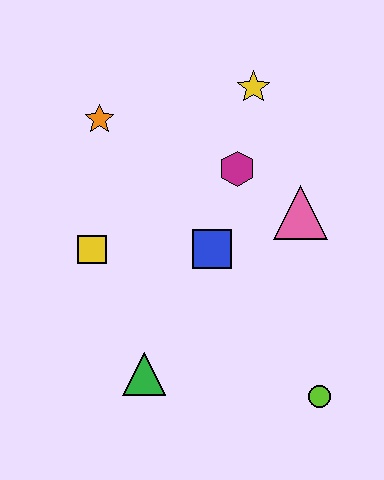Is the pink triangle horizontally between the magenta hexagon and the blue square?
No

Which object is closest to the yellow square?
The blue square is closest to the yellow square.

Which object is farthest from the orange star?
The lime circle is farthest from the orange star.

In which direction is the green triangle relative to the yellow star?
The green triangle is below the yellow star.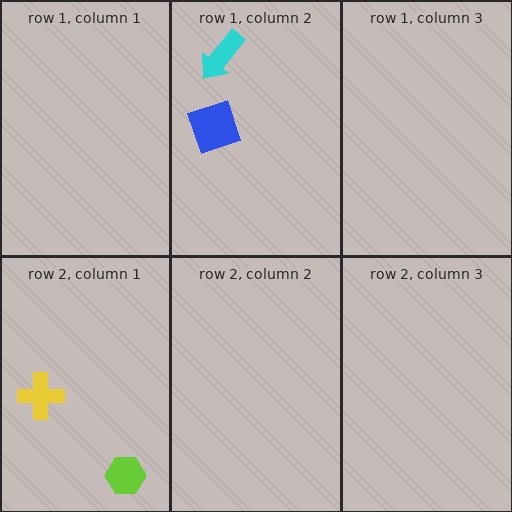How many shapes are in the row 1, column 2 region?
2.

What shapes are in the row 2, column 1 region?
The lime hexagon, the yellow cross.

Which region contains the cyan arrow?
The row 1, column 2 region.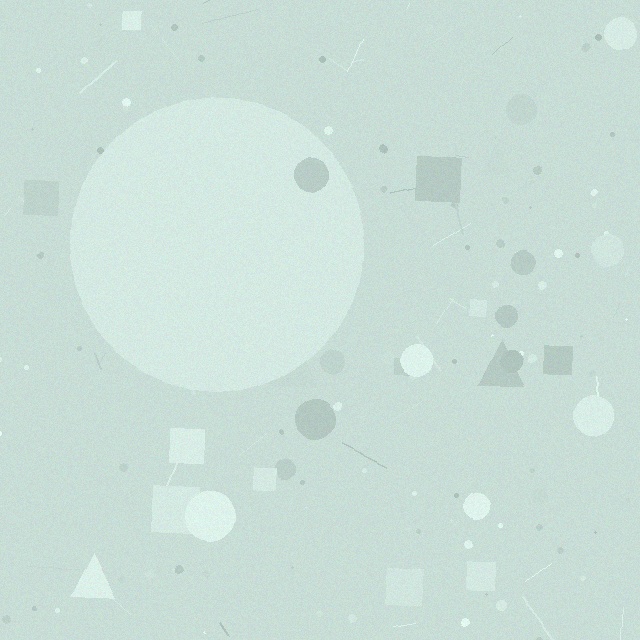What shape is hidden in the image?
A circle is hidden in the image.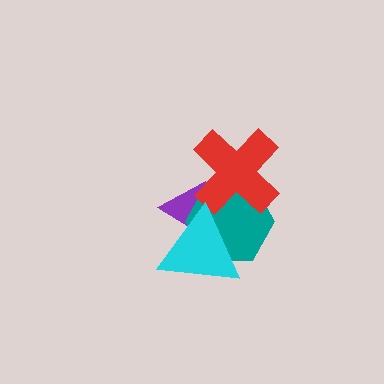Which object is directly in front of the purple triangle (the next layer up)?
The teal hexagon is directly in front of the purple triangle.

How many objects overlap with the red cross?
2 objects overlap with the red cross.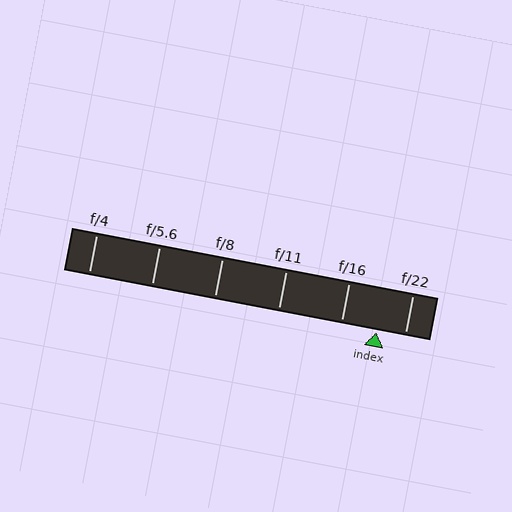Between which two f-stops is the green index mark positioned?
The index mark is between f/16 and f/22.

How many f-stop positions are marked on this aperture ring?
There are 6 f-stop positions marked.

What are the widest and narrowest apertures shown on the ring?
The widest aperture shown is f/4 and the narrowest is f/22.